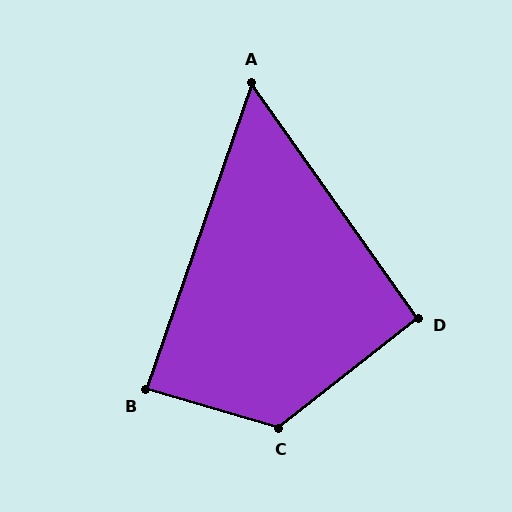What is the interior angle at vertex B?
Approximately 87 degrees (approximately right).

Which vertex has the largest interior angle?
C, at approximately 126 degrees.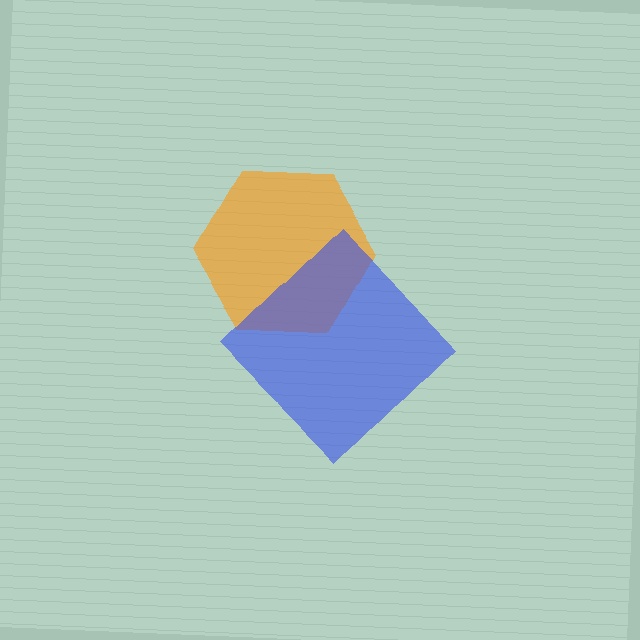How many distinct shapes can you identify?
There are 2 distinct shapes: an orange hexagon, a blue diamond.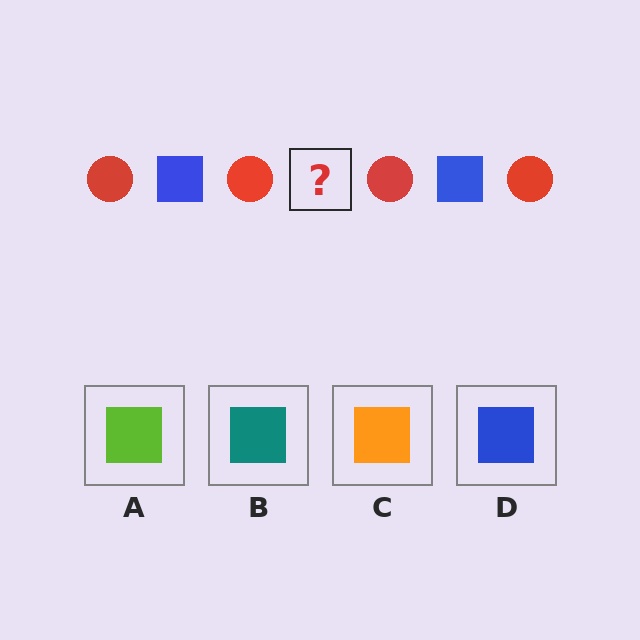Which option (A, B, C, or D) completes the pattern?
D.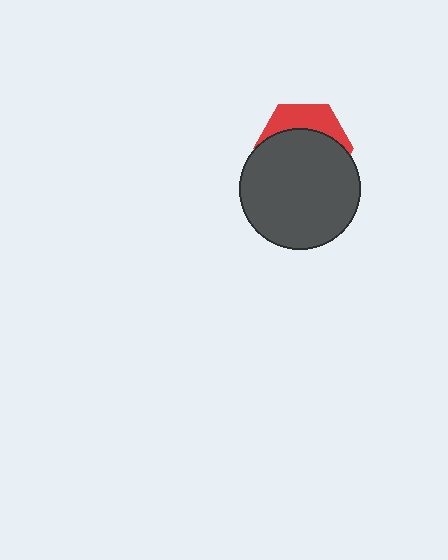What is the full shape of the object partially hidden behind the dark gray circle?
The partially hidden object is a red hexagon.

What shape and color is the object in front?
The object in front is a dark gray circle.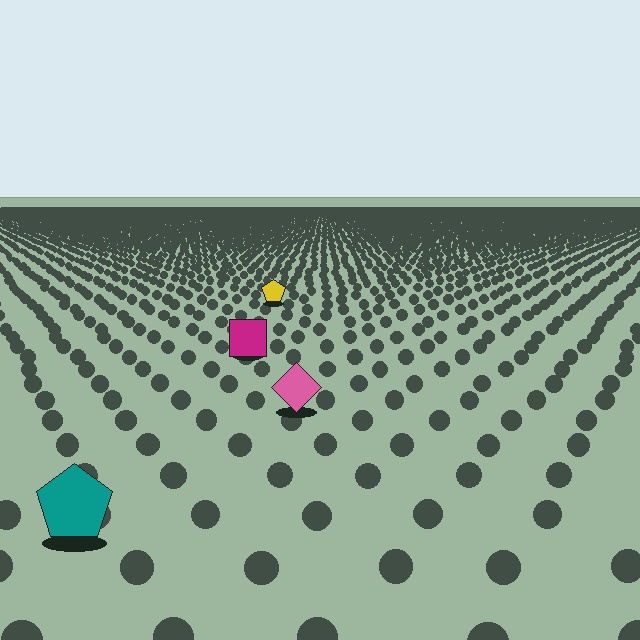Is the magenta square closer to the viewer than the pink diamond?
No. The pink diamond is closer — you can tell from the texture gradient: the ground texture is coarser near it.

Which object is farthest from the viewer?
The yellow pentagon is farthest from the viewer. It appears smaller and the ground texture around it is denser.